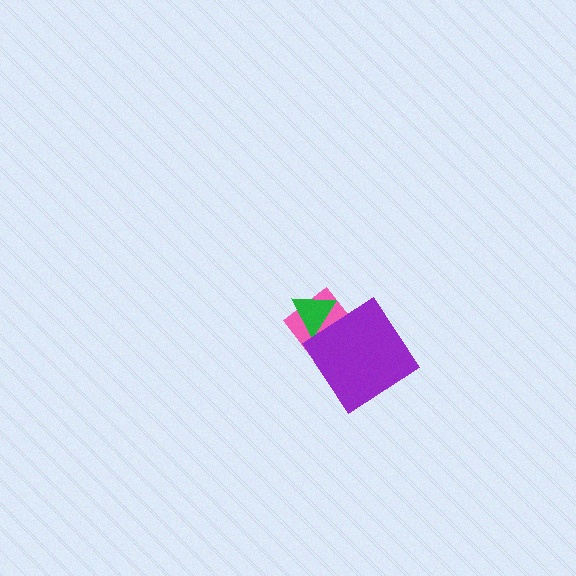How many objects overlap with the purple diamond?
1 object overlaps with the purple diamond.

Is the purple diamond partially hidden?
No, no other shape covers it.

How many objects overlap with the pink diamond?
2 objects overlap with the pink diamond.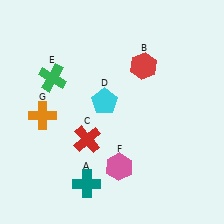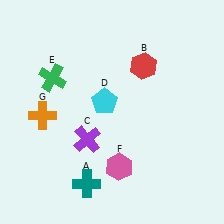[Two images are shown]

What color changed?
The cross (C) changed from red in Image 1 to purple in Image 2.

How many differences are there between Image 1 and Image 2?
There is 1 difference between the two images.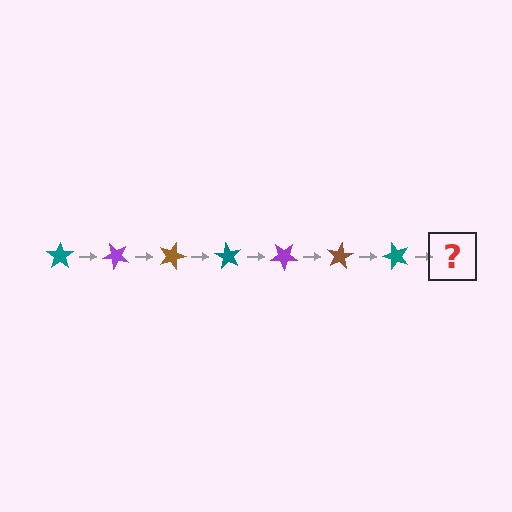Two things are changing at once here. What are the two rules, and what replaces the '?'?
The two rules are that it rotates 45 degrees each step and the color cycles through teal, purple, and brown. The '?' should be a purple star, rotated 315 degrees from the start.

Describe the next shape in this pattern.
It should be a purple star, rotated 315 degrees from the start.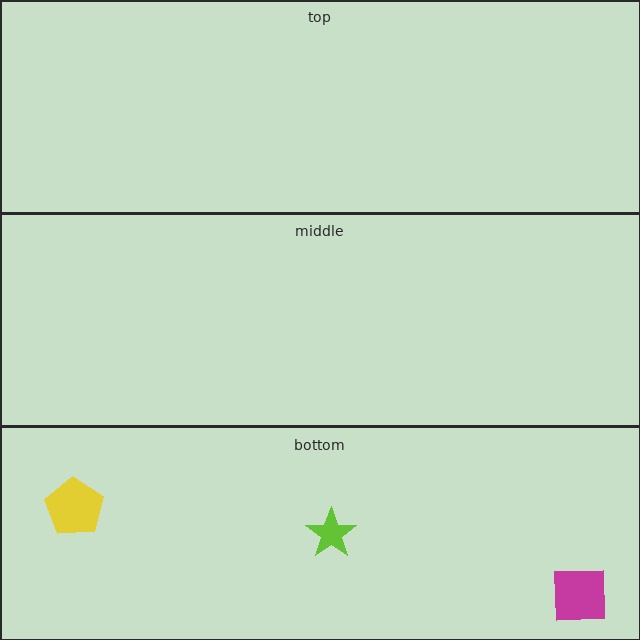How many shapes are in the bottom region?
3.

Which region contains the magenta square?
The bottom region.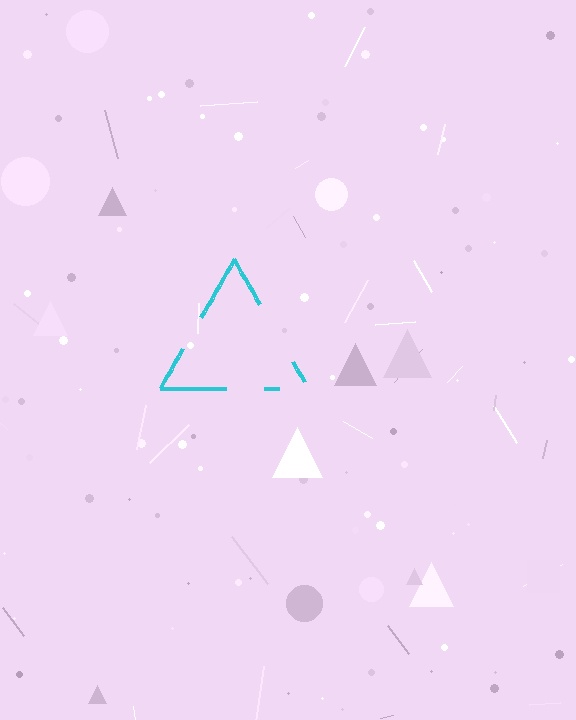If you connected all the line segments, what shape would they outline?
They would outline a triangle.